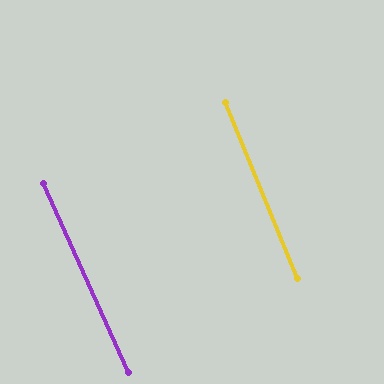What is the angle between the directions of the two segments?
Approximately 2 degrees.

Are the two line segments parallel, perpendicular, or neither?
Parallel — their directions differ by only 1.8°.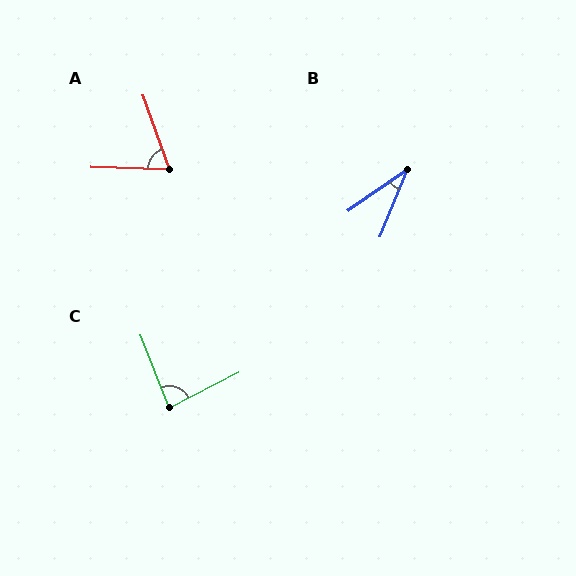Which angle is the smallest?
B, at approximately 33 degrees.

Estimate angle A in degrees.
Approximately 68 degrees.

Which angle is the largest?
C, at approximately 85 degrees.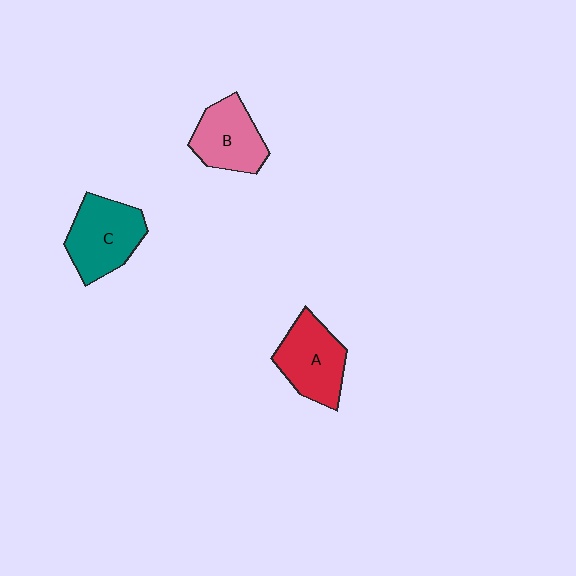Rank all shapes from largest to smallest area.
From largest to smallest: C (teal), A (red), B (pink).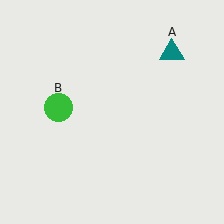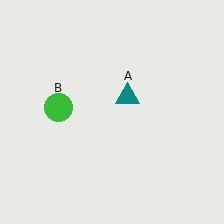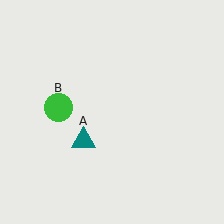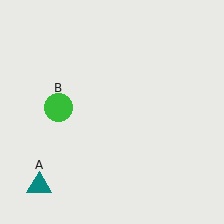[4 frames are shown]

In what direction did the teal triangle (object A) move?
The teal triangle (object A) moved down and to the left.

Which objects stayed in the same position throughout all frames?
Green circle (object B) remained stationary.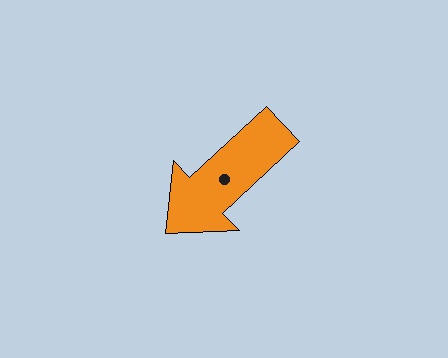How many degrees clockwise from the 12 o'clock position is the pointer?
Approximately 227 degrees.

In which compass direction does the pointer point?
Southwest.